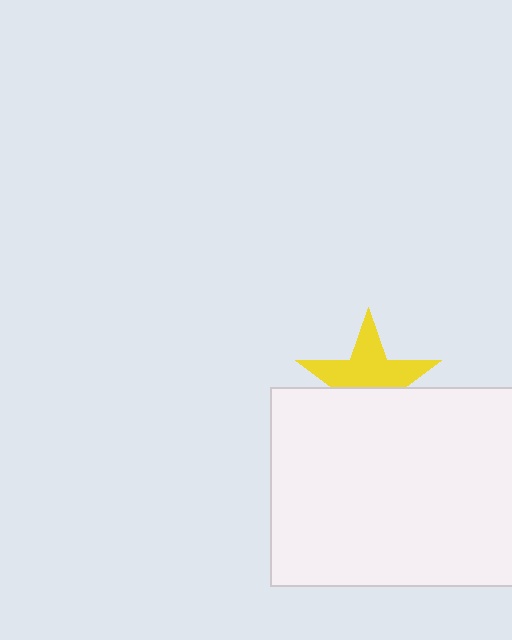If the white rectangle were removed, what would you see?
You would see the complete yellow star.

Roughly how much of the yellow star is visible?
About half of it is visible (roughly 58%).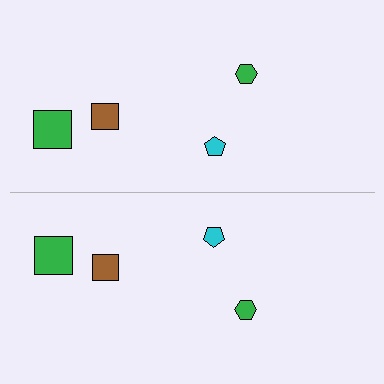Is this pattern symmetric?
Yes, this pattern has bilateral (reflection) symmetry.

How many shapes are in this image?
There are 8 shapes in this image.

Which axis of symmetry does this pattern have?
The pattern has a horizontal axis of symmetry running through the center of the image.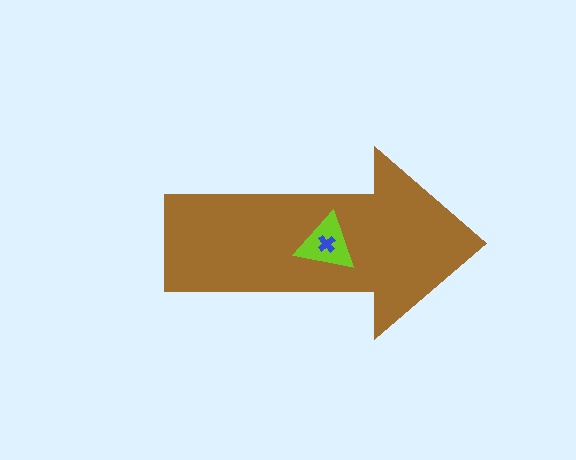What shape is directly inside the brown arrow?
The lime triangle.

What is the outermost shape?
The brown arrow.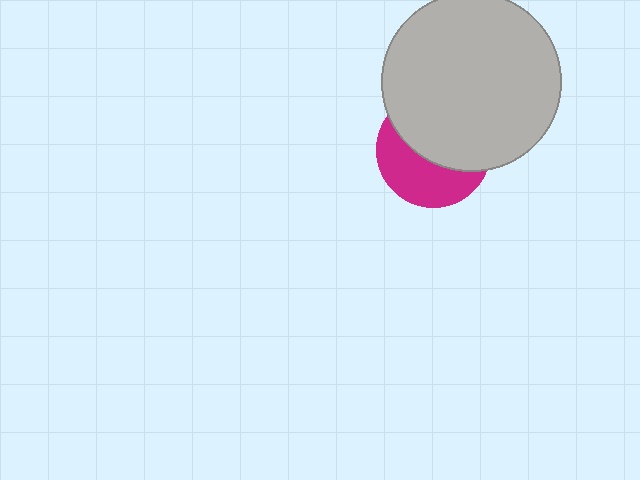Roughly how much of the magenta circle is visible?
A small part of it is visible (roughly 44%).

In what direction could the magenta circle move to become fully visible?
The magenta circle could move down. That would shift it out from behind the light gray circle entirely.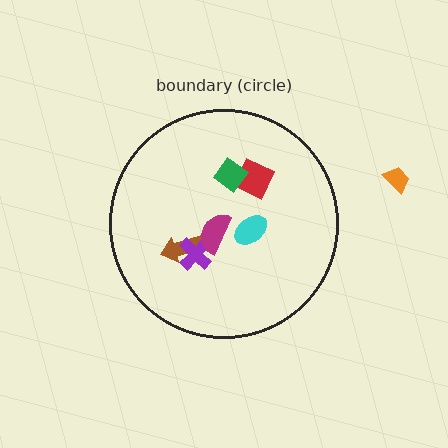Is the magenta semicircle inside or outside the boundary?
Inside.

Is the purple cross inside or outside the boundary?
Inside.